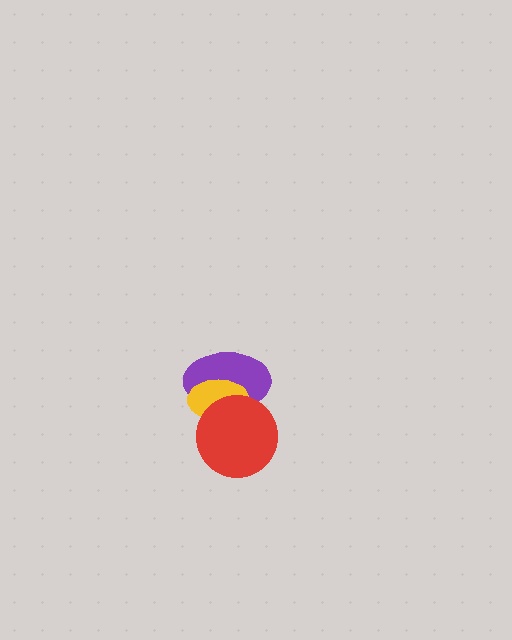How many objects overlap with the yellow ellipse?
2 objects overlap with the yellow ellipse.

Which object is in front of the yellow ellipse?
The red circle is in front of the yellow ellipse.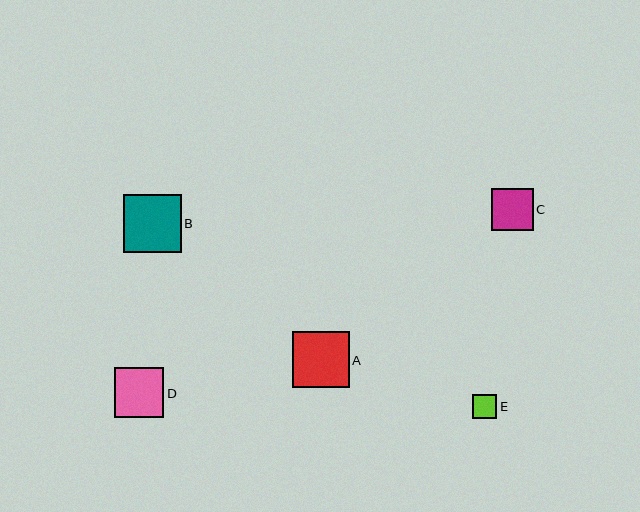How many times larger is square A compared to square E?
Square A is approximately 2.4 times the size of square E.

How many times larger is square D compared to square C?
Square D is approximately 1.2 times the size of square C.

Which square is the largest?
Square B is the largest with a size of approximately 58 pixels.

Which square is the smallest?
Square E is the smallest with a size of approximately 24 pixels.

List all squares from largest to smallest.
From largest to smallest: B, A, D, C, E.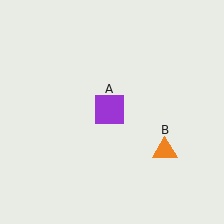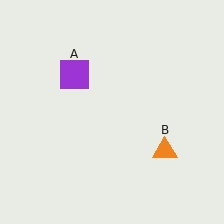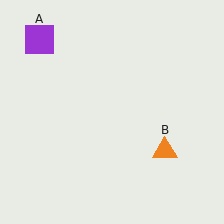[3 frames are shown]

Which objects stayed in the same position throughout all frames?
Orange triangle (object B) remained stationary.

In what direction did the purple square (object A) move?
The purple square (object A) moved up and to the left.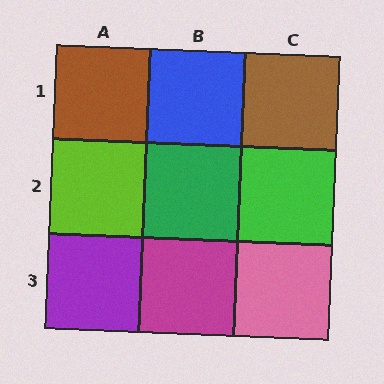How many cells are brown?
2 cells are brown.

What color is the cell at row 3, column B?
Magenta.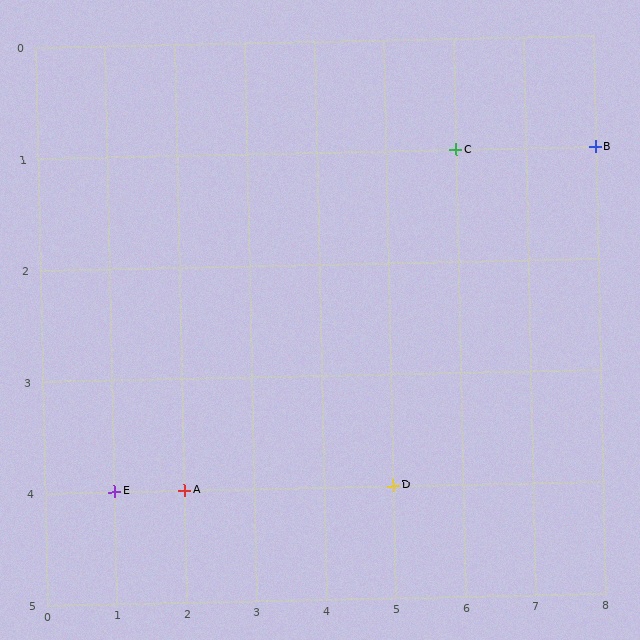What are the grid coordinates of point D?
Point D is at grid coordinates (5, 4).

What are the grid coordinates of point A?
Point A is at grid coordinates (2, 4).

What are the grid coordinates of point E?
Point E is at grid coordinates (1, 4).